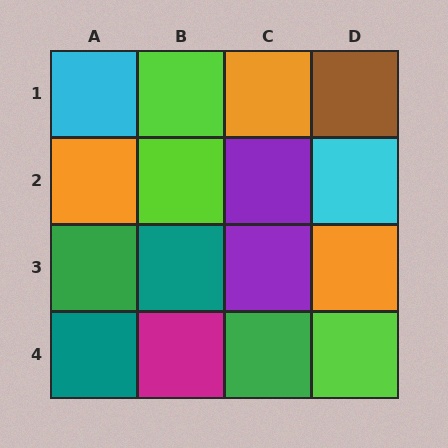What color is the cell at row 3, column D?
Orange.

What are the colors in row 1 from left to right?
Cyan, lime, orange, brown.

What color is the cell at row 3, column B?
Teal.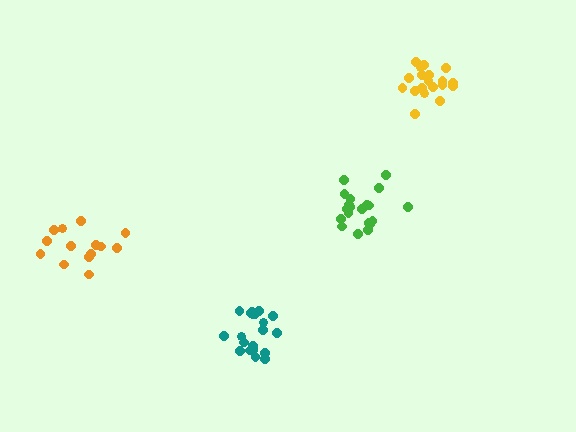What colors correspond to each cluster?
The clusters are colored: teal, green, orange, yellow.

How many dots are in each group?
Group 1: 20 dots, Group 2: 20 dots, Group 3: 14 dots, Group 4: 19 dots (73 total).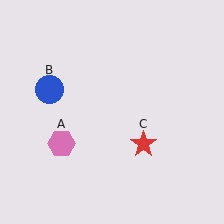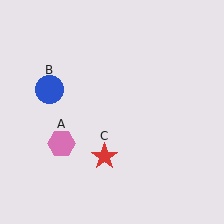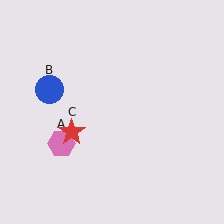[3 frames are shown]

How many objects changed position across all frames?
1 object changed position: red star (object C).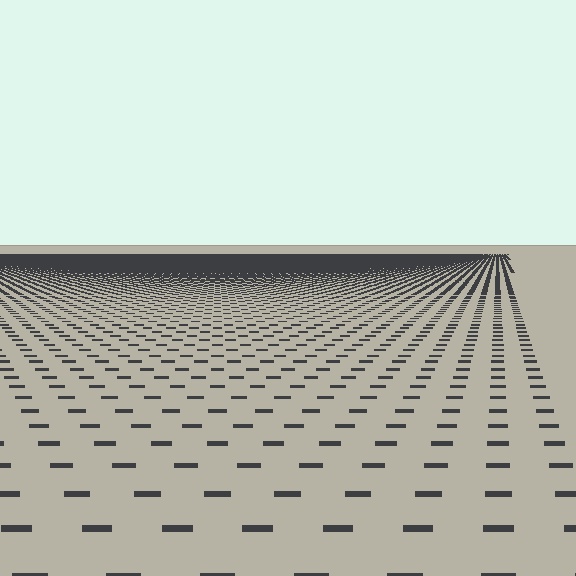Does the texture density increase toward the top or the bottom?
Density increases toward the top.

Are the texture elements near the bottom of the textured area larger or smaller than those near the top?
Larger. Near the bottom, elements are closer to the viewer and appear at a bigger on-screen size.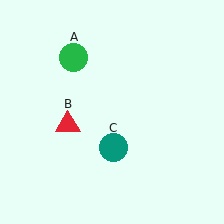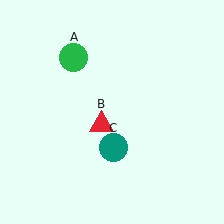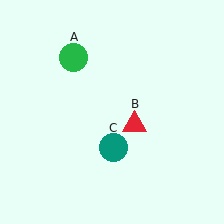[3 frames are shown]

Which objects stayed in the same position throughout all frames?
Green circle (object A) and teal circle (object C) remained stationary.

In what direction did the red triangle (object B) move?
The red triangle (object B) moved right.